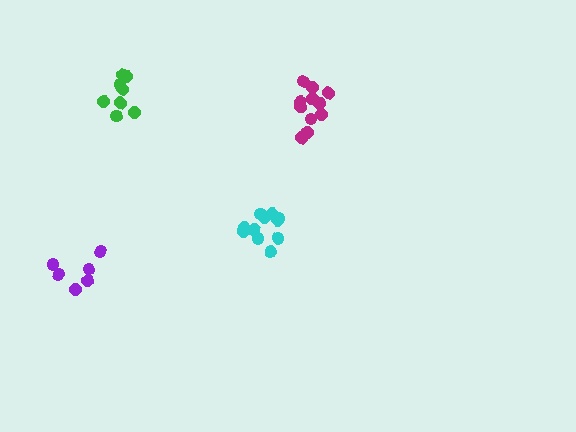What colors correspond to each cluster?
The clusters are colored: cyan, magenta, purple, green.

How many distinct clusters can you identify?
There are 4 distinct clusters.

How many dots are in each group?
Group 1: 11 dots, Group 2: 11 dots, Group 3: 6 dots, Group 4: 8 dots (36 total).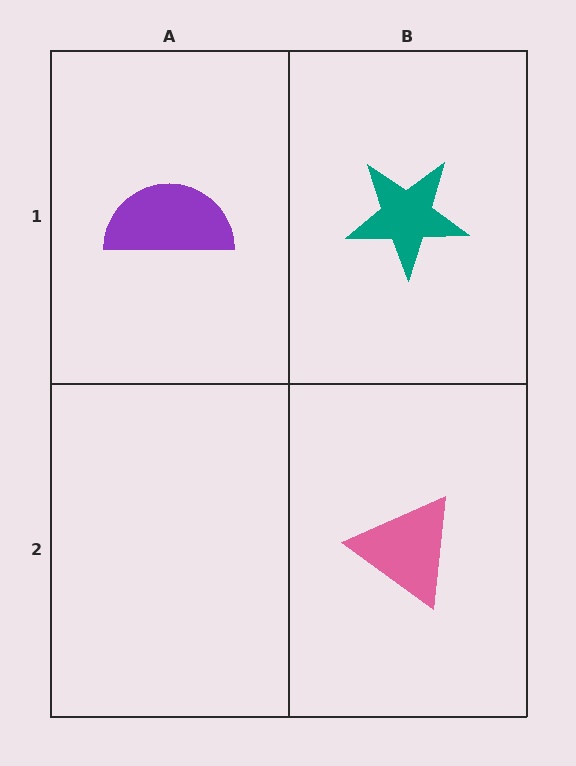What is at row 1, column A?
A purple semicircle.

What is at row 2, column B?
A pink triangle.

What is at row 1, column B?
A teal star.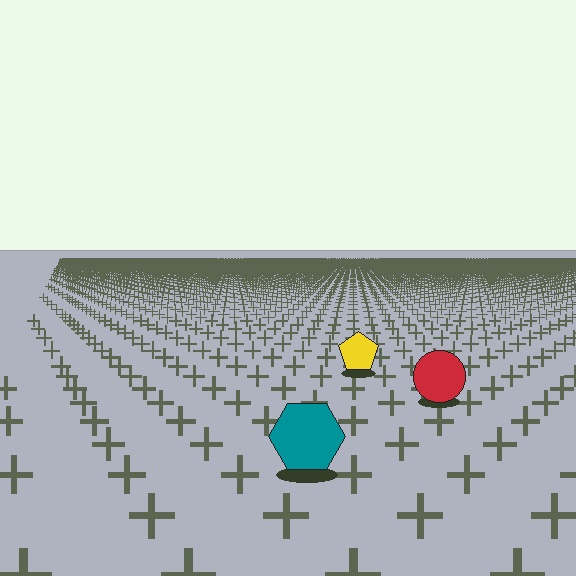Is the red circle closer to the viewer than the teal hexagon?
No. The teal hexagon is closer — you can tell from the texture gradient: the ground texture is coarser near it.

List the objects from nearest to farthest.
From nearest to farthest: the teal hexagon, the red circle, the yellow pentagon.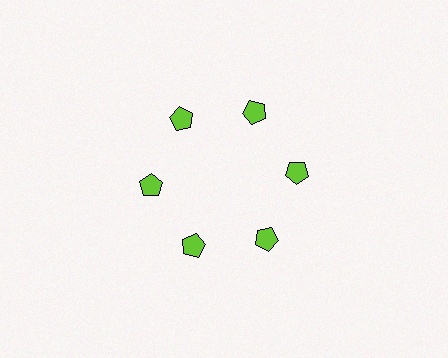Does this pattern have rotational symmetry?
Yes, this pattern has 6-fold rotational symmetry. It looks the same after rotating 60 degrees around the center.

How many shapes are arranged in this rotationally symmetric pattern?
There are 6 shapes, arranged in 6 groups of 1.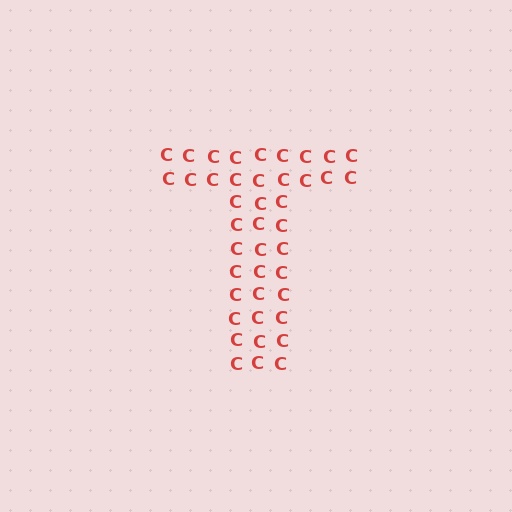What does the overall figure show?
The overall figure shows the letter T.